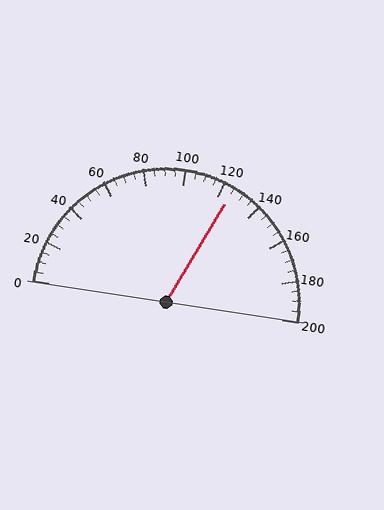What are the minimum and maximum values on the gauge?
The gauge ranges from 0 to 200.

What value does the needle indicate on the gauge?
The needle indicates approximately 125.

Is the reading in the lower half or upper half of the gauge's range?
The reading is in the upper half of the range (0 to 200).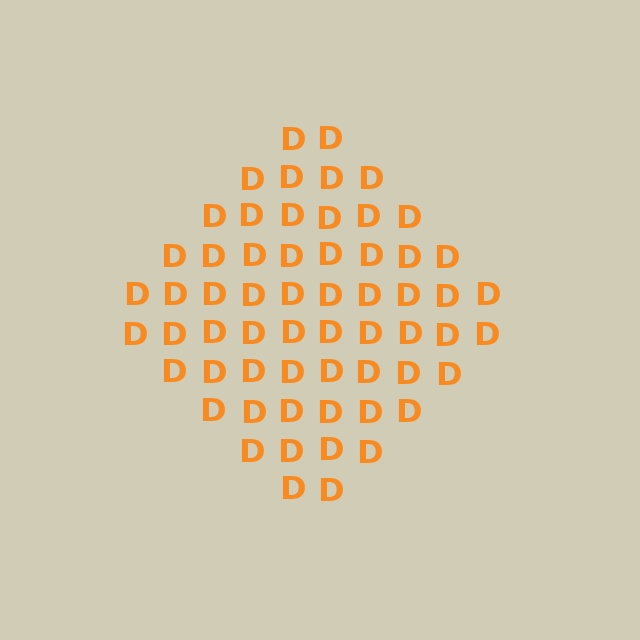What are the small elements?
The small elements are letter D's.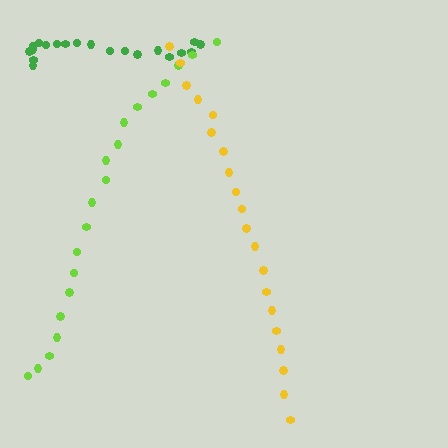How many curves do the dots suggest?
There are 3 distinct paths.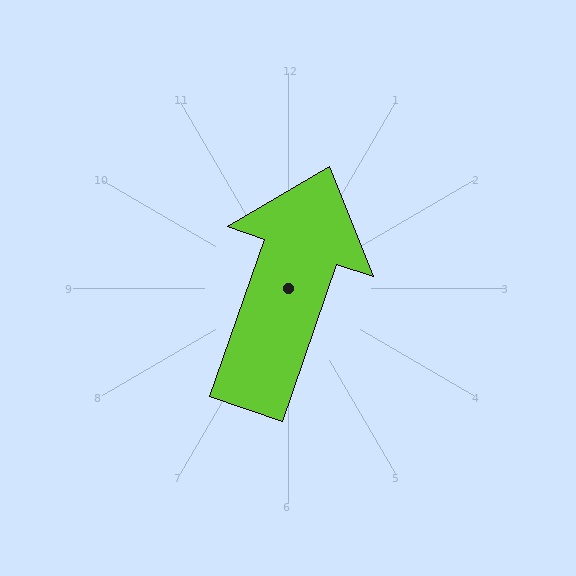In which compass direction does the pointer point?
North.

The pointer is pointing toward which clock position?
Roughly 1 o'clock.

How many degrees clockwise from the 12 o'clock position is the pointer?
Approximately 19 degrees.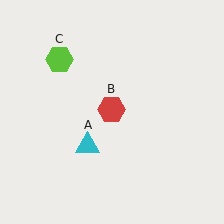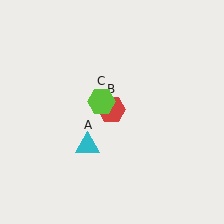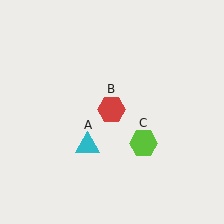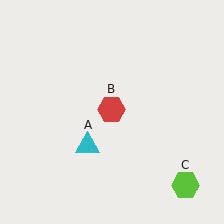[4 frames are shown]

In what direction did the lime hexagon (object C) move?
The lime hexagon (object C) moved down and to the right.